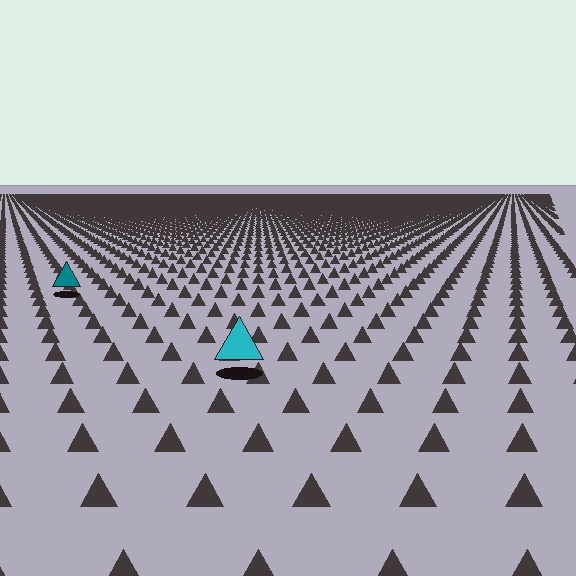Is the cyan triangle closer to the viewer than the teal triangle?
Yes. The cyan triangle is closer — you can tell from the texture gradient: the ground texture is coarser near it.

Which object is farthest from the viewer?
The teal triangle is farthest from the viewer. It appears smaller and the ground texture around it is denser.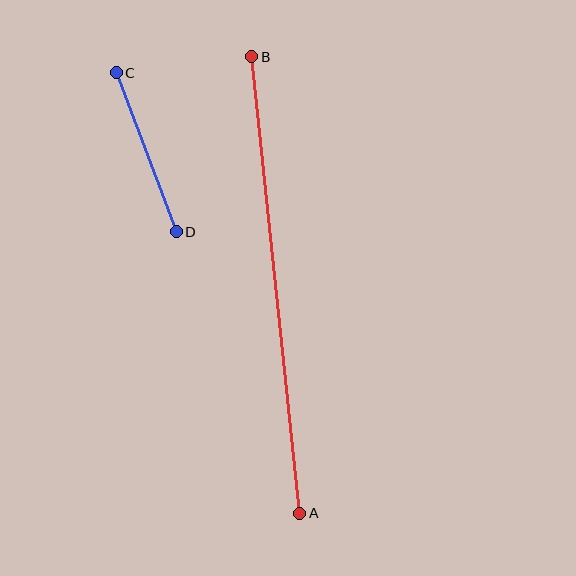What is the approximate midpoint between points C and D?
The midpoint is at approximately (146, 152) pixels.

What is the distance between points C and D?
The distance is approximately 170 pixels.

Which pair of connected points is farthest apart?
Points A and B are farthest apart.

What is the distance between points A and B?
The distance is approximately 459 pixels.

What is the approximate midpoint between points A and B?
The midpoint is at approximately (276, 285) pixels.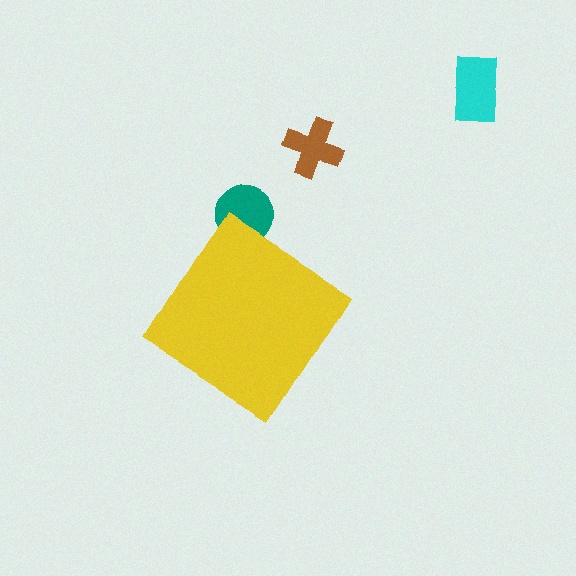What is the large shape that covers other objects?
A yellow diamond.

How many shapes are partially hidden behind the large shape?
1 shape is partially hidden.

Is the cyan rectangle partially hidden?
No, the cyan rectangle is fully visible.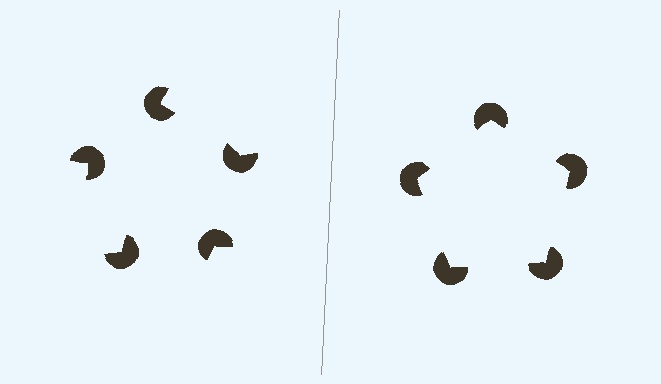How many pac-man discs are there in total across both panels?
10 — 5 on each side.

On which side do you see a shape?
An illusory pentagon appears on the right side. On the left side the wedge cuts are rotated, so no coherent shape forms.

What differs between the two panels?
The pac-man discs are positioned identically on both sides; only the wedge orientations differ. On the right they align to a pentagon; on the left they are misaligned.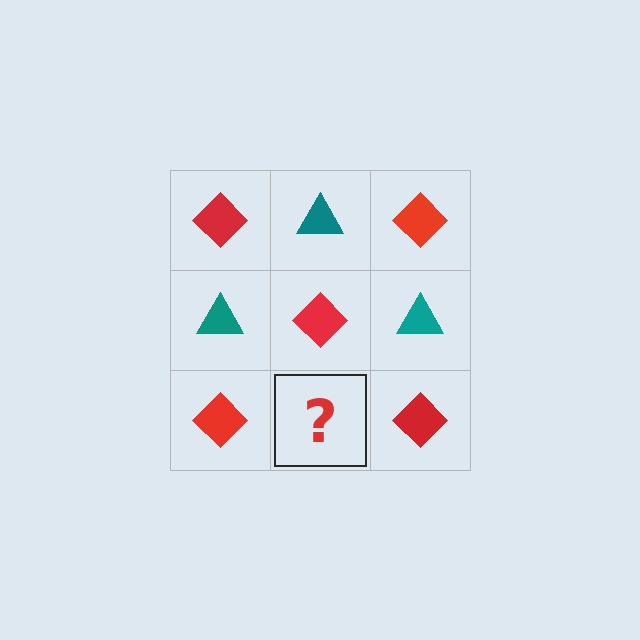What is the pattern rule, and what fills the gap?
The rule is that it alternates red diamond and teal triangle in a checkerboard pattern. The gap should be filled with a teal triangle.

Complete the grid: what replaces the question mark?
The question mark should be replaced with a teal triangle.